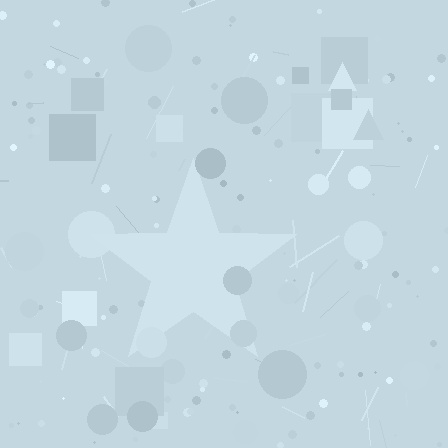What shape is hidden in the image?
A star is hidden in the image.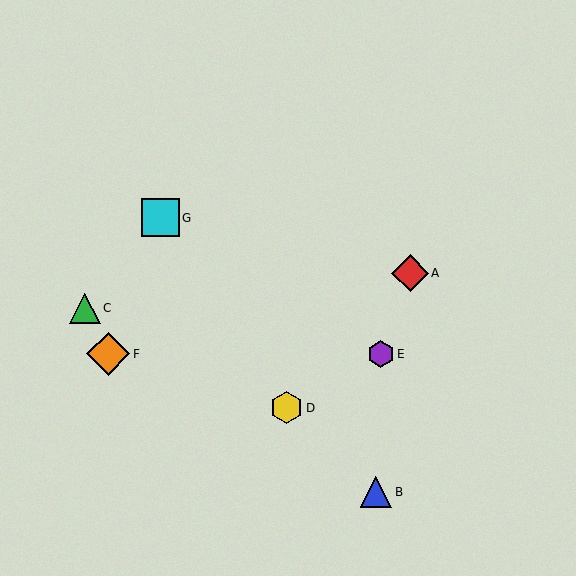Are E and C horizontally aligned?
No, E is at y≈354 and C is at y≈308.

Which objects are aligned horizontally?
Objects E, F are aligned horizontally.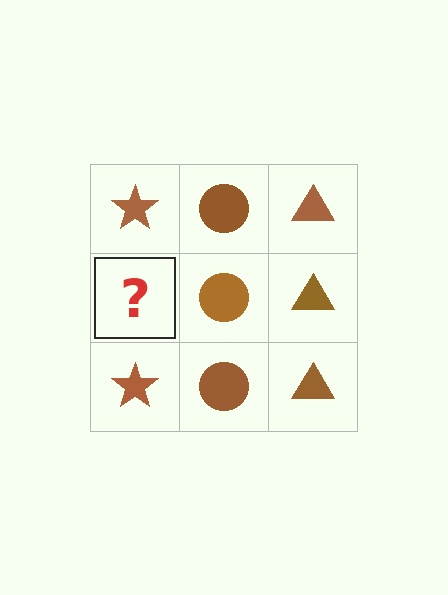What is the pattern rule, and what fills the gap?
The rule is that each column has a consistent shape. The gap should be filled with a brown star.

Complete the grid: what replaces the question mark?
The question mark should be replaced with a brown star.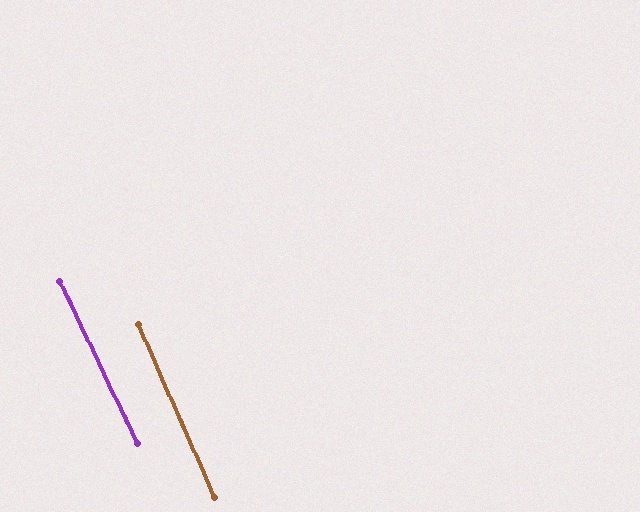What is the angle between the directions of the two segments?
Approximately 2 degrees.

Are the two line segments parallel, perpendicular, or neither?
Parallel — their directions differ by only 1.8°.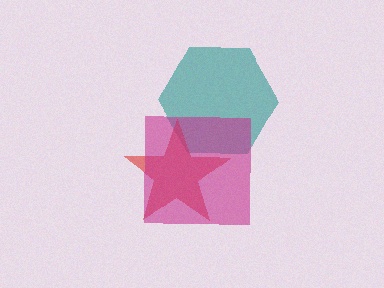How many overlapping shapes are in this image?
There are 3 overlapping shapes in the image.